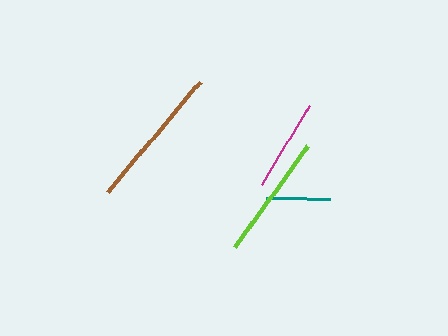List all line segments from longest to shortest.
From longest to shortest: brown, lime, magenta, teal.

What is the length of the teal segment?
The teal segment is approximately 64 pixels long.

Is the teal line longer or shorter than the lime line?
The lime line is longer than the teal line.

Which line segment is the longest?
The brown line is the longest at approximately 145 pixels.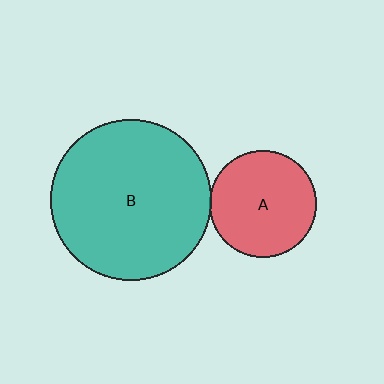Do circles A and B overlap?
Yes.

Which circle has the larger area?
Circle B (teal).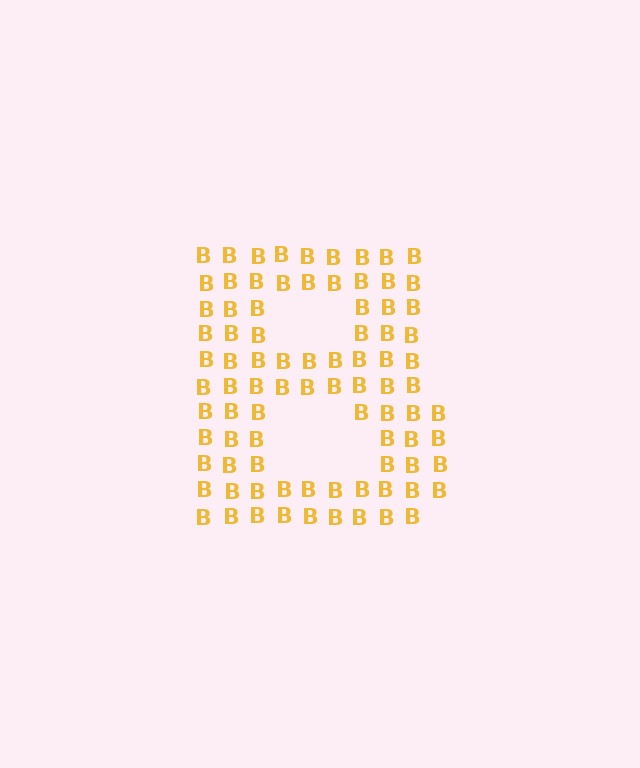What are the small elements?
The small elements are letter B's.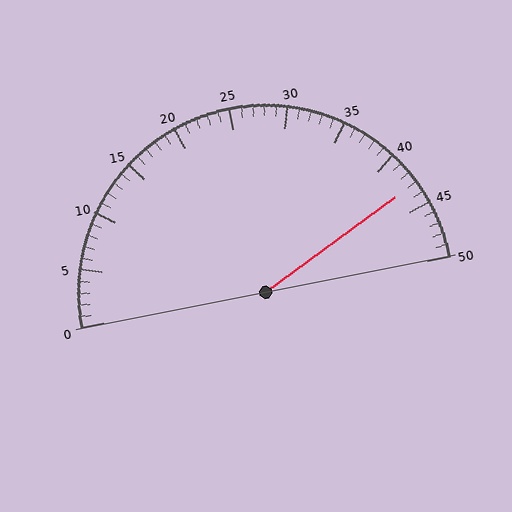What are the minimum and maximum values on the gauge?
The gauge ranges from 0 to 50.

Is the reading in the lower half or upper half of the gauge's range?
The reading is in the upper half of the range (0 to 50).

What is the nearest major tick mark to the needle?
The nearest major tick mark is 45.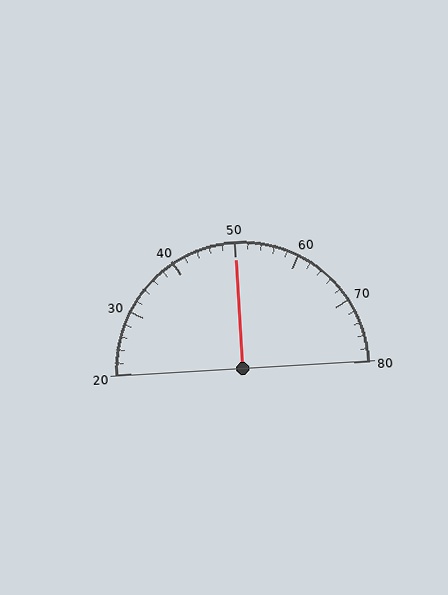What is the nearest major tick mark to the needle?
The nearest major tick mark is 50.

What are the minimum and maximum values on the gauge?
The gauge ranges from 20 to 80.